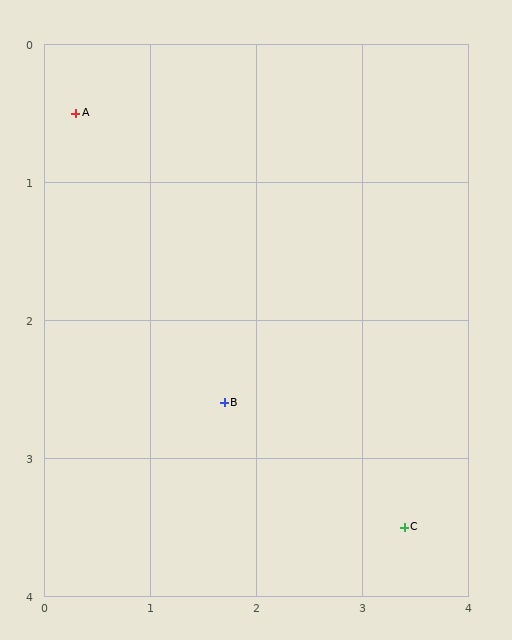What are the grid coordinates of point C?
Point C is at approximately (3.4, 3.5).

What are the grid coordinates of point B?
Point B is at approximately (1.7, 2.6).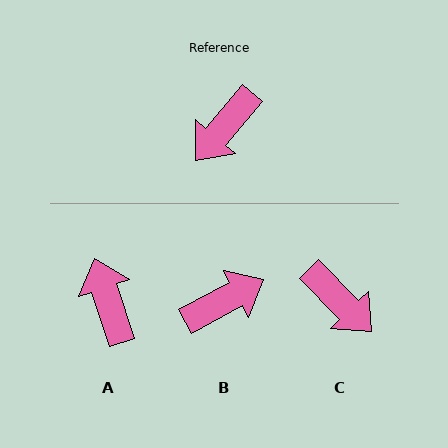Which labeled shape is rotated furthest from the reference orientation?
B, about 158 degrees away.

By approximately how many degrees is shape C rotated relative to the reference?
Approximately 85 degrees counter-clockwise.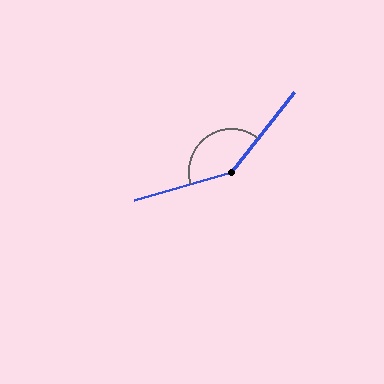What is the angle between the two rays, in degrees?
Approximately 145 degrees.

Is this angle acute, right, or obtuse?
It is obtuse.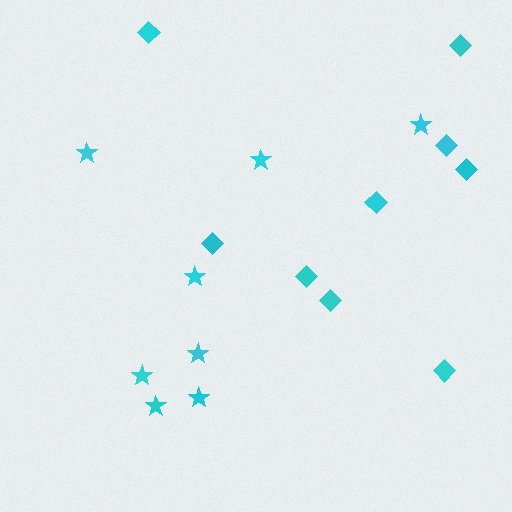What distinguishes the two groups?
There are 2 groups: one group of stars (8) and one group of diamonds (9).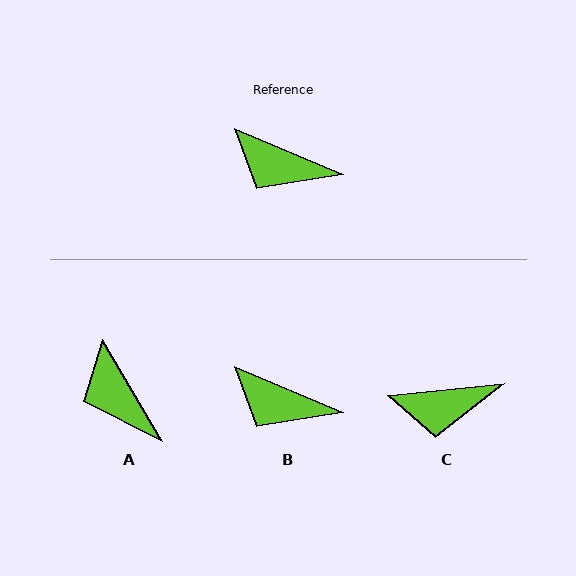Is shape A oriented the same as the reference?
No, it is off by about 37 degrees.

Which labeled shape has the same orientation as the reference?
B.